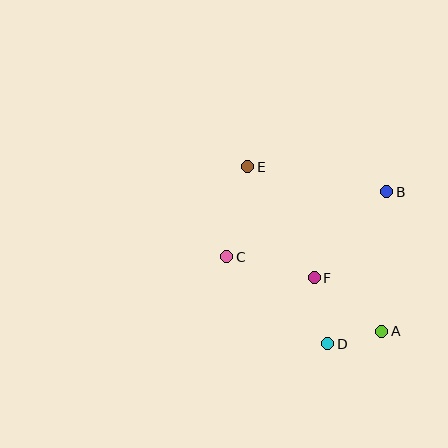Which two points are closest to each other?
Points A and D are closest to each other.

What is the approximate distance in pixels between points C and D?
The distance between C and D is approximately 133 pixels.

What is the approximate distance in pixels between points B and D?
The distance between B and D is approximately 163 pixels.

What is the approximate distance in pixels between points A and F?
The distance between A and F is approximately 86 pixels.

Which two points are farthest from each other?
Points A and E are farthest from each other.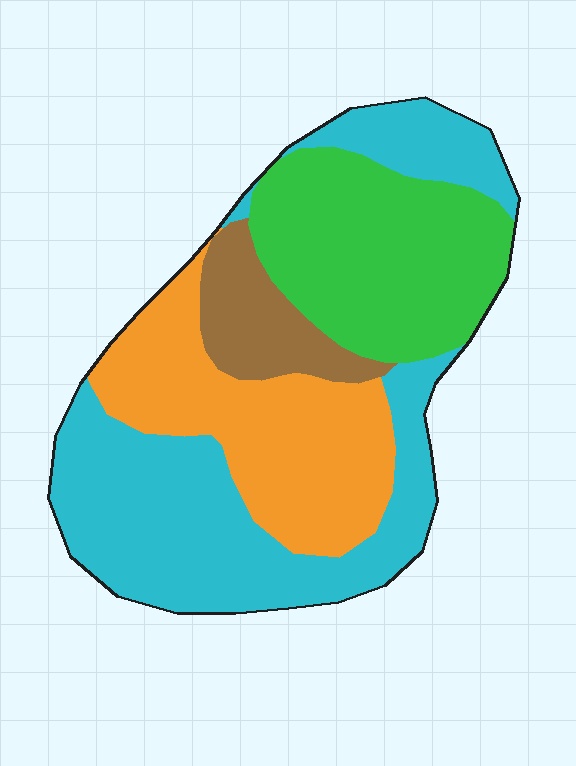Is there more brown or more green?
Green.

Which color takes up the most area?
Cyan, at roughly 40%.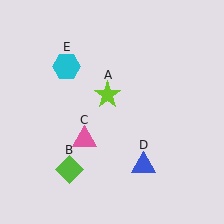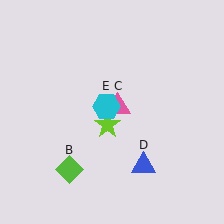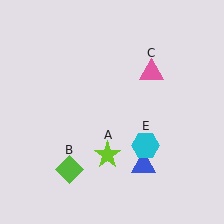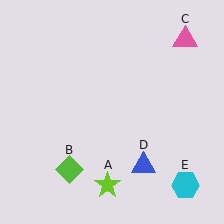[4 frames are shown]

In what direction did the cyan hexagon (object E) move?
The cyan hexagon (object E) moved down and to the right.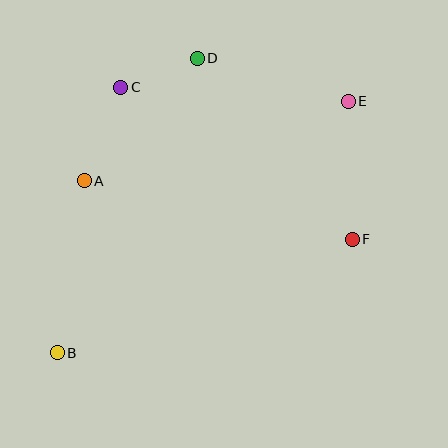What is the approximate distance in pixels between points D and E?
The distance between D and E is approximately 157 pixels.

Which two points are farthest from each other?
Points B and E are farthest from each other.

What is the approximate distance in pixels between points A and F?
The distance between A and F is approximately 274 pixels.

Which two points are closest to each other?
Points C and D are closest to each other.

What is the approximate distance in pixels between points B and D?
The distance between B and D is approximately 326 pixels.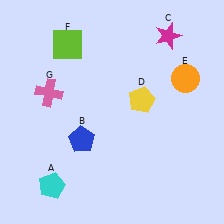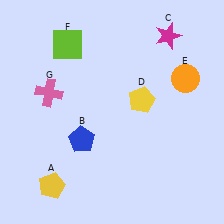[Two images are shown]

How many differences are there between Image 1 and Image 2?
There is 1 difference between the two images.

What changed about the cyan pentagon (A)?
In Image 1, A is cyan. In Image 2, it changed to yellow.